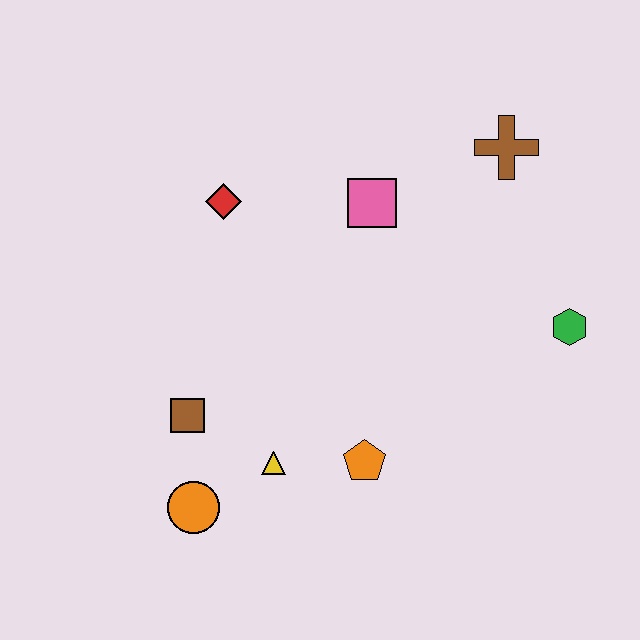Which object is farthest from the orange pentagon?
The brown cross is farthest from the orange pentagon.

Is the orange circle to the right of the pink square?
No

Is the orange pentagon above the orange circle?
Yes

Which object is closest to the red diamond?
The pink square is closest to the red diamond.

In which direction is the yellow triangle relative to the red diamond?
The yellow triangle is below the red diamond.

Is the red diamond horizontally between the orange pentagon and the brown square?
Yes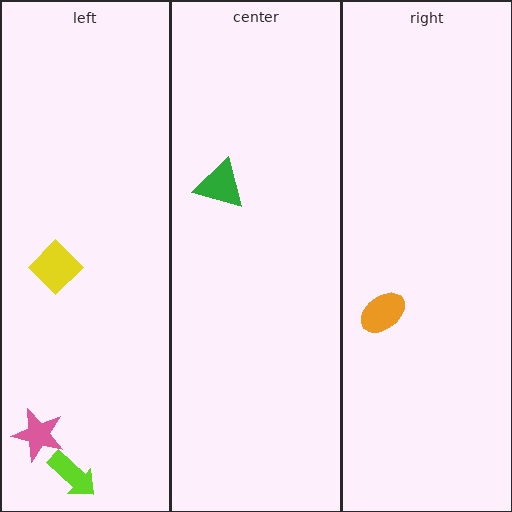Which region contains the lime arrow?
The left region.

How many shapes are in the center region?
1.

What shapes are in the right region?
The orange ellipse.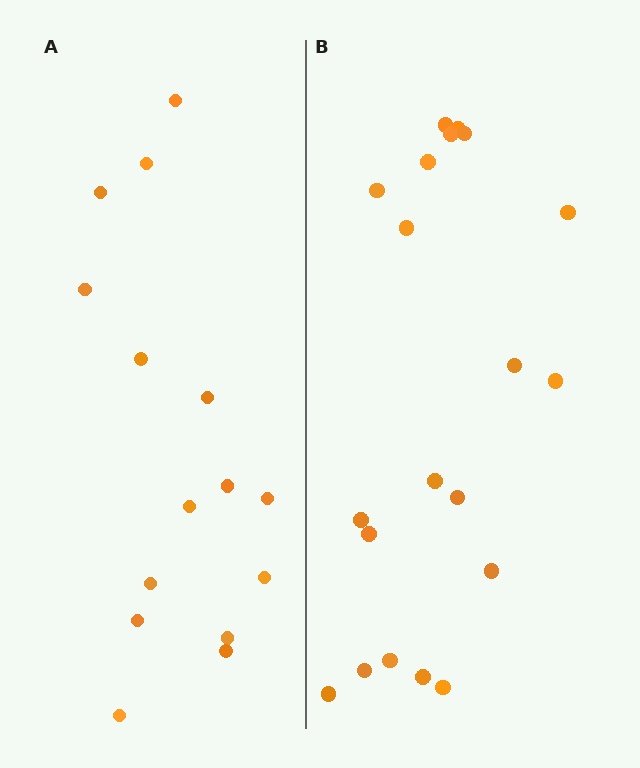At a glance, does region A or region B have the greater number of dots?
Region B (the right region) has more dots.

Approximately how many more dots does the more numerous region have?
Region B has about 5 more dots than region A.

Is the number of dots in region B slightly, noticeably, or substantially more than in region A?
Region B has noticeably more, but not dramatically so. The ratio is roughly 1.3 to 1.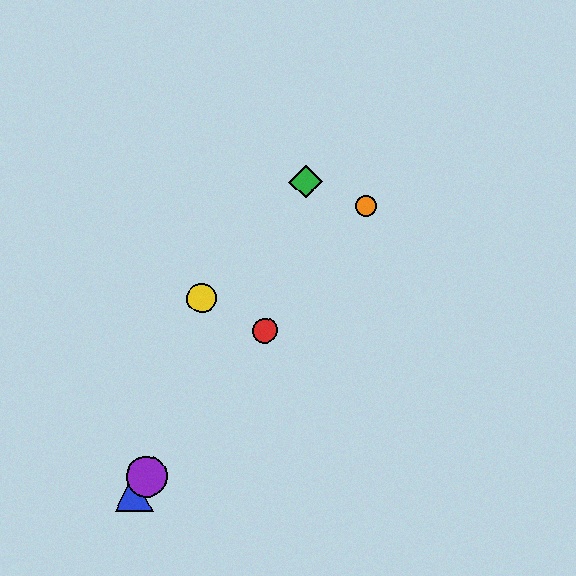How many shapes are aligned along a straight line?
4 shapes (the red circle, the blue triangle, the purple circle, the orange circle) are aligned along a straight line.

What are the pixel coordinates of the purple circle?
The purple circle is at (147, 477).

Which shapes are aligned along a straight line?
The red circle, the blue triangle, the purple circle, the orange circle are aligned along a straight line.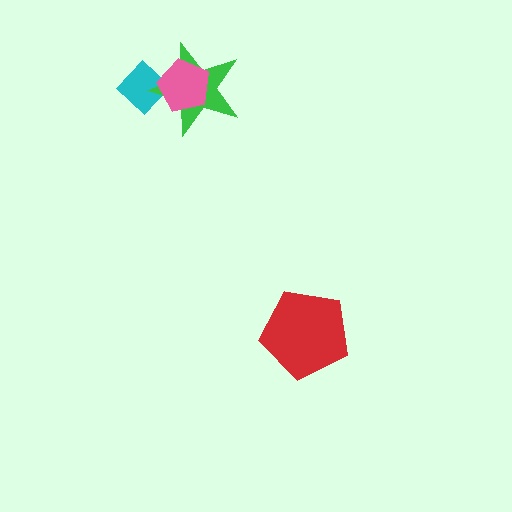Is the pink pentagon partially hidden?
No, no other shape covers it.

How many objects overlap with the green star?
2 objects overlap with the green star.